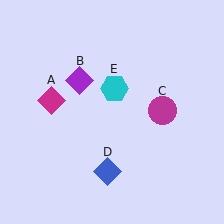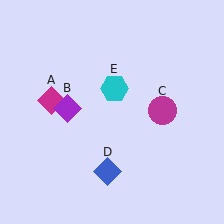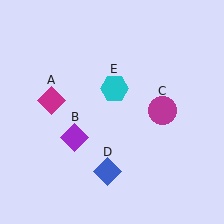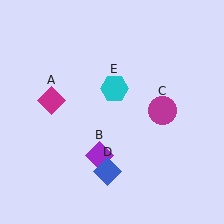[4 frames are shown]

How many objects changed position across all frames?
1 object changed position: purple diamond (object B).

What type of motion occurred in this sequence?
The purple diamond (object B) rotated counterclockwise around the center of the scene.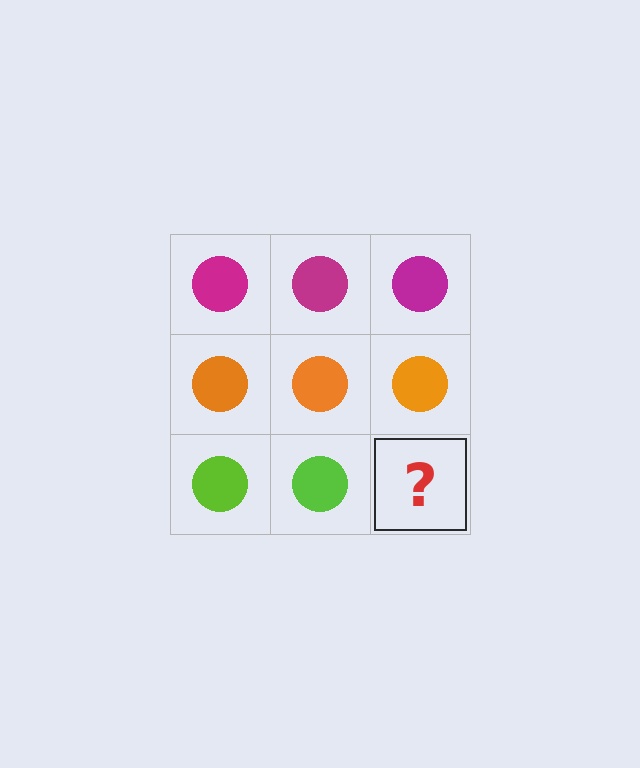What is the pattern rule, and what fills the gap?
The rule is that each row has a consistent color. The gap should be filled with a lime circle.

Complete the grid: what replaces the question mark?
The question mark should be replaced with a lime circle.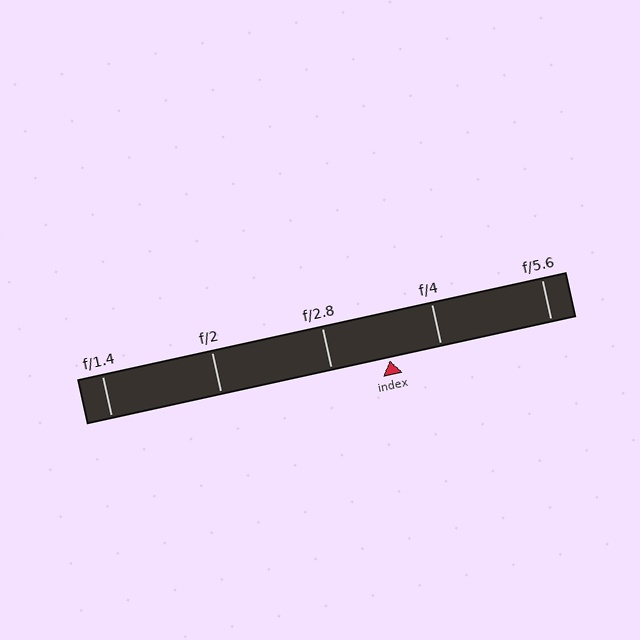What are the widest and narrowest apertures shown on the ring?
The widest aperture shown is f/1.4 and the narrowest is f/5.6.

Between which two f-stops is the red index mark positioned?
The index mark is between f/2.8 and f/4.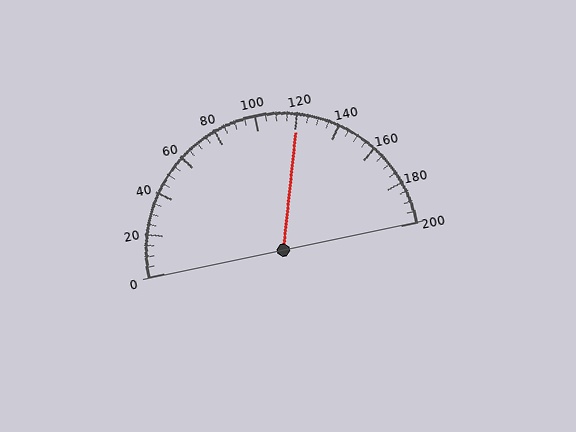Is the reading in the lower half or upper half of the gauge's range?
The reading is in the upper half of the range (0 to 200).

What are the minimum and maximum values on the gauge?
The gauge ranges from 0 to 200.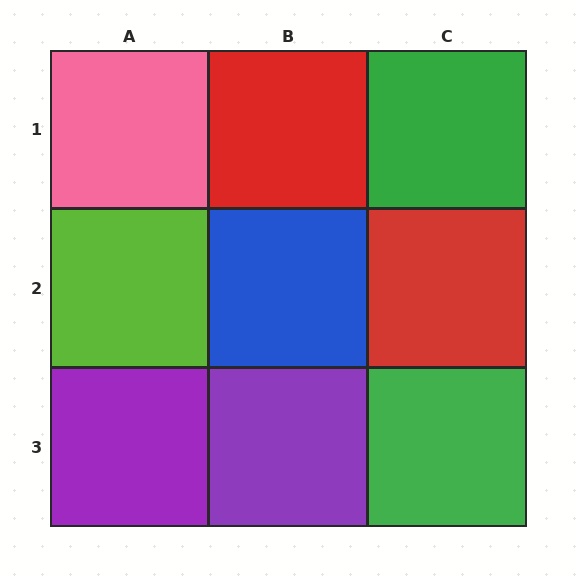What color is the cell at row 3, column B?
Purple.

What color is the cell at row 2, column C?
Red.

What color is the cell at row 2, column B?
Blue.